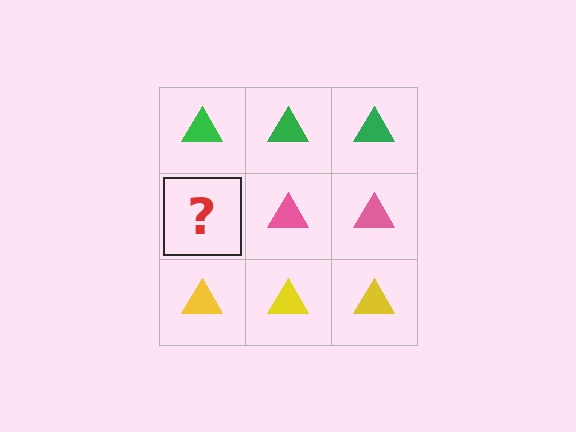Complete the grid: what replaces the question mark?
The question mark should be replaced with a pink triangle.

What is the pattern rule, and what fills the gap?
The rule is that each row has a consistent color. The gap should be filled with a pink triangle.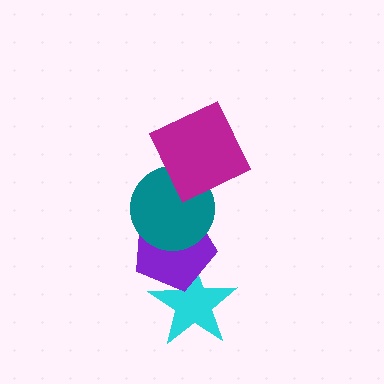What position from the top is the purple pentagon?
The purple pentagon is 3rd from the top.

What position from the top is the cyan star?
The cyan star is 4th from the top.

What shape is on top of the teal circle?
The magenta square is on top of the teal circle.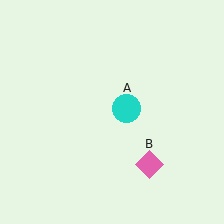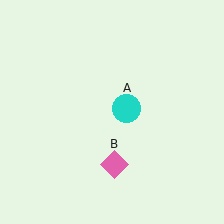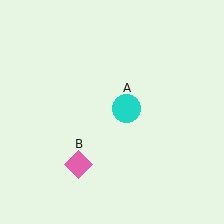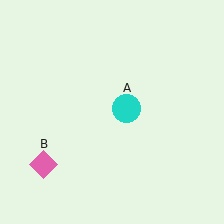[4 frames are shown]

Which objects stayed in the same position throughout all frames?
Cyan circle (object A) remained stationary.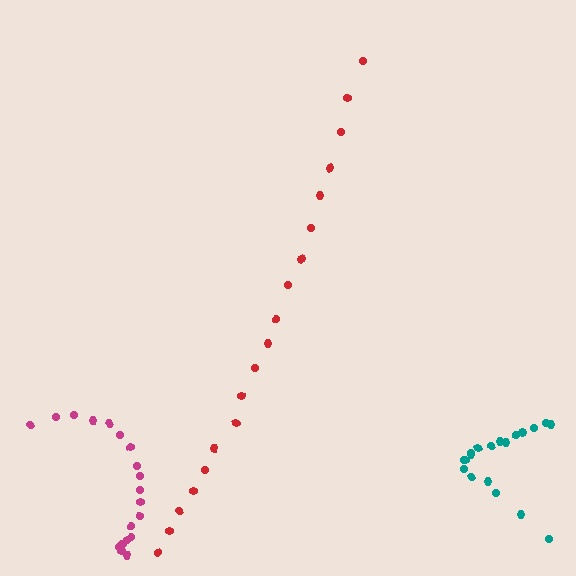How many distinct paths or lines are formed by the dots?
There are 3 distinct paths.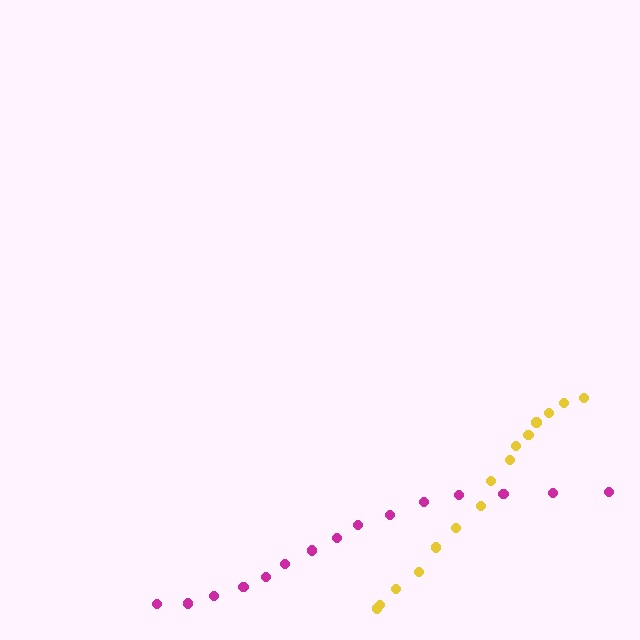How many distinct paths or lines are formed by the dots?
There are 2 distinct paths.